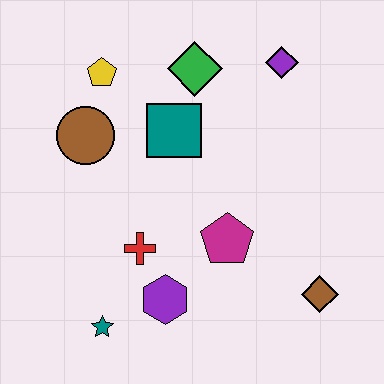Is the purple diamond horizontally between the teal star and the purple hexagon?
No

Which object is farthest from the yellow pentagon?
The brown diamond is farthest from the yellow pentagon.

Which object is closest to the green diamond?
The teal square is closest to the green diamond.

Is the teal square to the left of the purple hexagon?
No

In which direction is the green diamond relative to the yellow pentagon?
The green diamond is to the right of the yellow pentagon.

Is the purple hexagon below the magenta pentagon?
Yes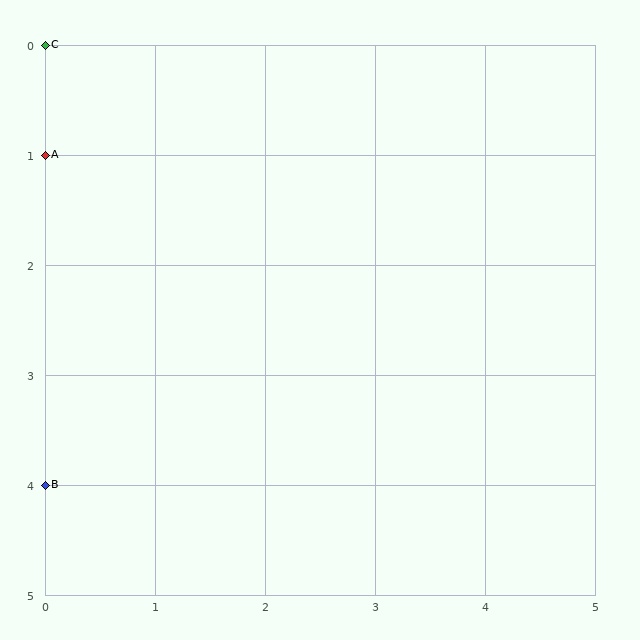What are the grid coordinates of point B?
Point B is at grid coordinates (0, 4).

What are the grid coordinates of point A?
Point A is at grid coordinates (0, 1).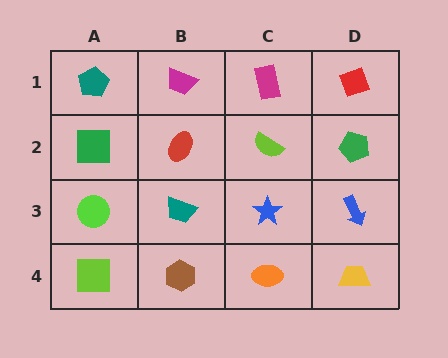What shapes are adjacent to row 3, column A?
A green square (row 2, column A), a lime square (row 4, column A), a teal trapezoid (row 3, column B).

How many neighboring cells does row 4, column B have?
3.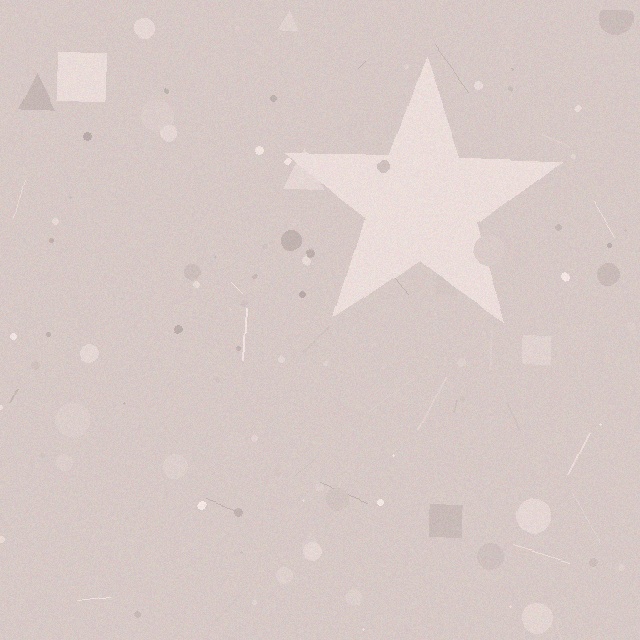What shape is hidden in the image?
A star is hidden in the image.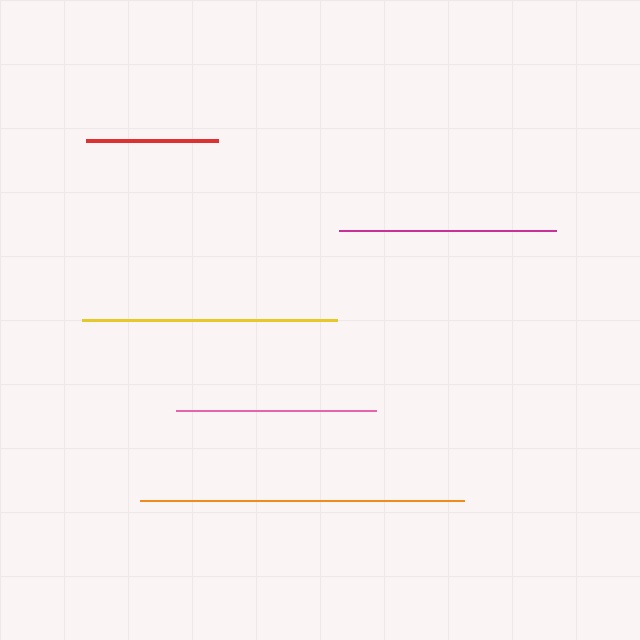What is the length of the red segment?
The red segment is approximately 133 pixels long.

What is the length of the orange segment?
The orange segment is approximately 324 pixels long.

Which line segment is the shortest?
The red line is the shortest at approximately 133 pixels.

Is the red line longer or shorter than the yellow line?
The yellow line is longer than the red line.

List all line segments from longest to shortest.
From longest to shortest: orange, yellow, magenta, pink, red.